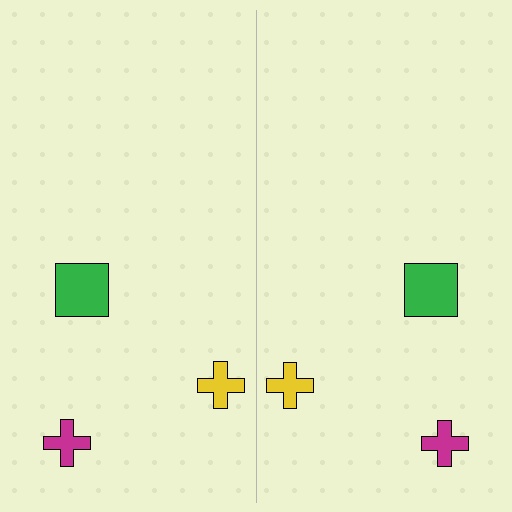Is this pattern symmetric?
Yes, this pattern has bilateral (reflection) symmetry.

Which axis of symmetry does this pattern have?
The pattern has a vertical axis of symmetry running through the center of the image.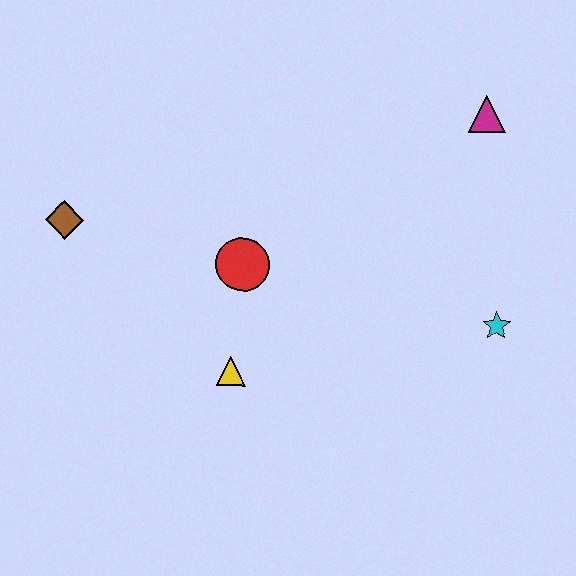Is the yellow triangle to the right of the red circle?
No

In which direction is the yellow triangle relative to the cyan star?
The yellow triangle is to the left of the cyan star.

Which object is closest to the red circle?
The yellow triangle is closest to the red circle.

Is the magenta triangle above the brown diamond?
Yes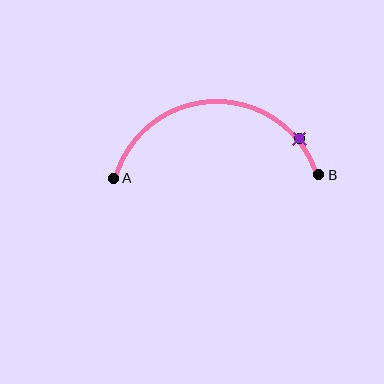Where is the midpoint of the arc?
The arc midpoint is the point on the curve farthest from the straight line joining A and B. It sits above that line.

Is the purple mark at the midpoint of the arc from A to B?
No. The purple mark lies on the arc but is closer to endpoint B. The arc midpoint would be at the point on the curve equidistant along the arc from both A and B.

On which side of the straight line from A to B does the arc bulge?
The arc bulges above the straight line connecting A and B.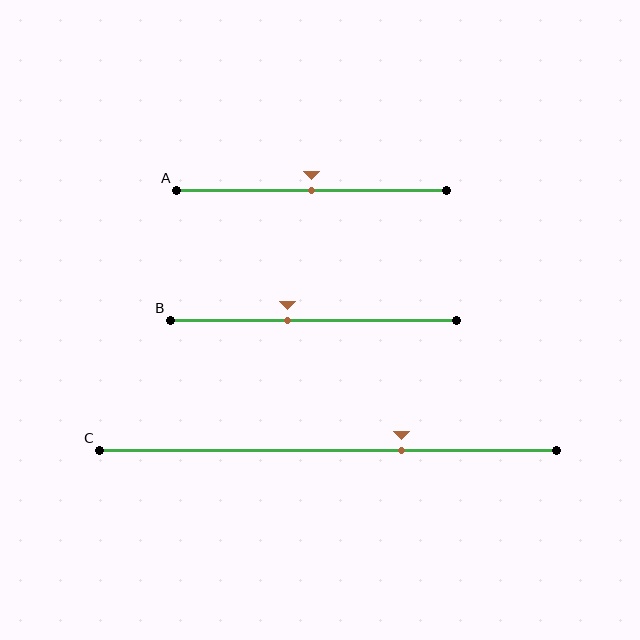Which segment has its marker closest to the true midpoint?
Segment A has its marker closest to the true midpoint.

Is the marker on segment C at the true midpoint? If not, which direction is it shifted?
No, the marker on segment C is shifted to the right by about 16% of the segment length.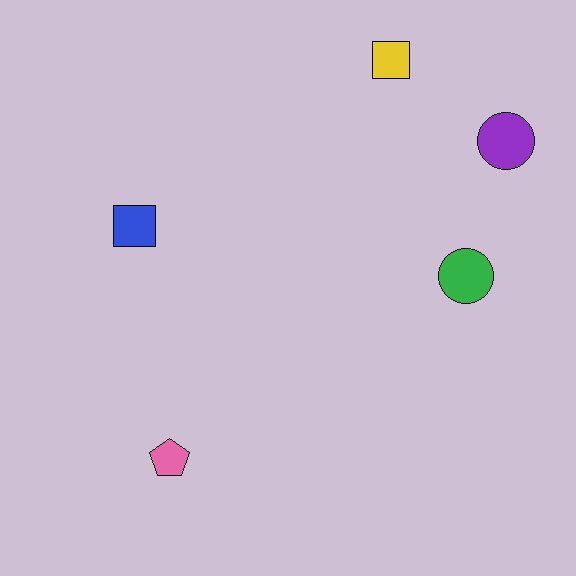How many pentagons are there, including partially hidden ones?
There is 1 pentagon.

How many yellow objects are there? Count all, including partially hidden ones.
There is 1 yellow object.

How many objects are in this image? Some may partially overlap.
There are 5 objects.